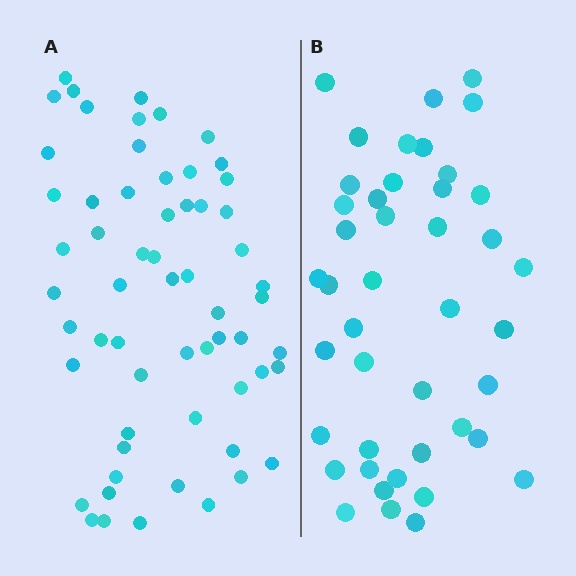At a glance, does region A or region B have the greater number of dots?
Region A (the left region) has more dots.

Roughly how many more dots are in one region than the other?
Region A has approximately 15 more dots than region B.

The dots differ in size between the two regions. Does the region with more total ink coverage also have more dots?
No. Region B has more total ink coverage because its dots are larger, but region A actually contains more individual dots. Total area can be misleading — the number of items is what matters here.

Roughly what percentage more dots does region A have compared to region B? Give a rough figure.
About 40% more.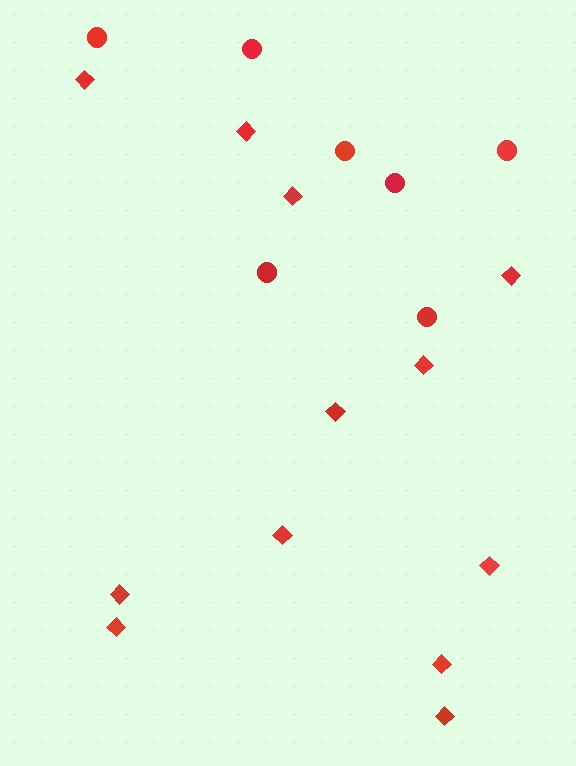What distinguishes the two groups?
There are 2 groups: one group of circles (7) and one group of diamonds (12).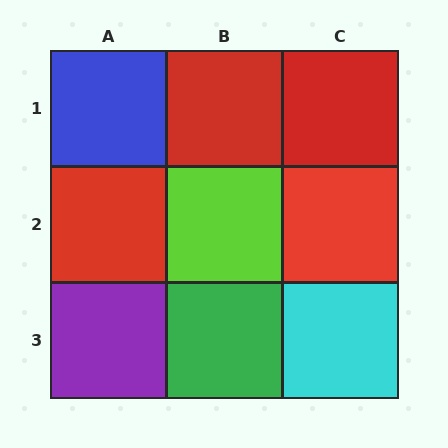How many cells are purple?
1 cell is purple.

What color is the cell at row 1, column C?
Red.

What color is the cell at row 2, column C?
Red.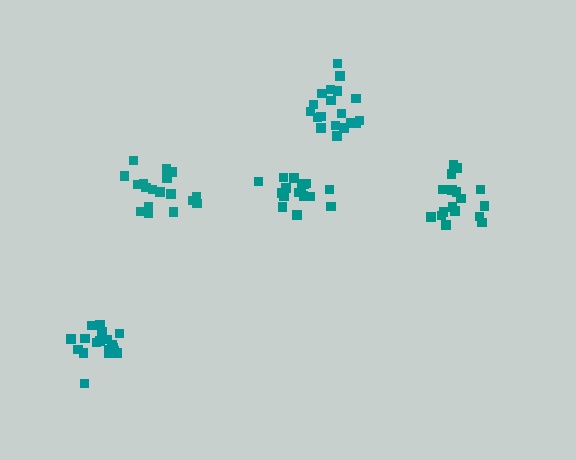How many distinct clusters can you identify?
There are 5 distinct clusters.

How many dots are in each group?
Group 1: 19 dots, Group 2: 18 dots, Group 3: 16 dots, Group 4: 18 dots, Group 5: 19 dots (90 total).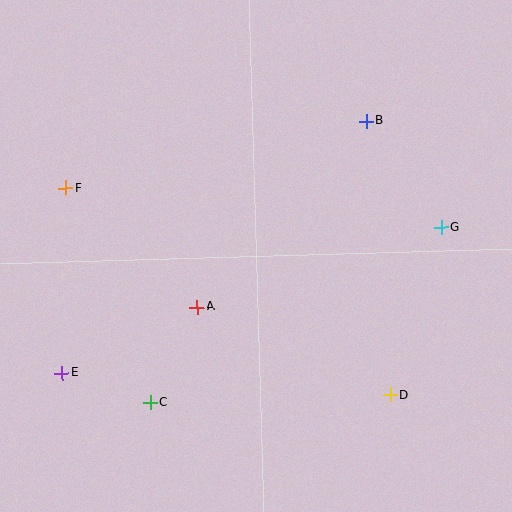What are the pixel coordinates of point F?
Point F is at (66, 188).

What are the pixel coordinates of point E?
Point E is at (62, 373).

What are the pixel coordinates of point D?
Point D is at (390, 395).